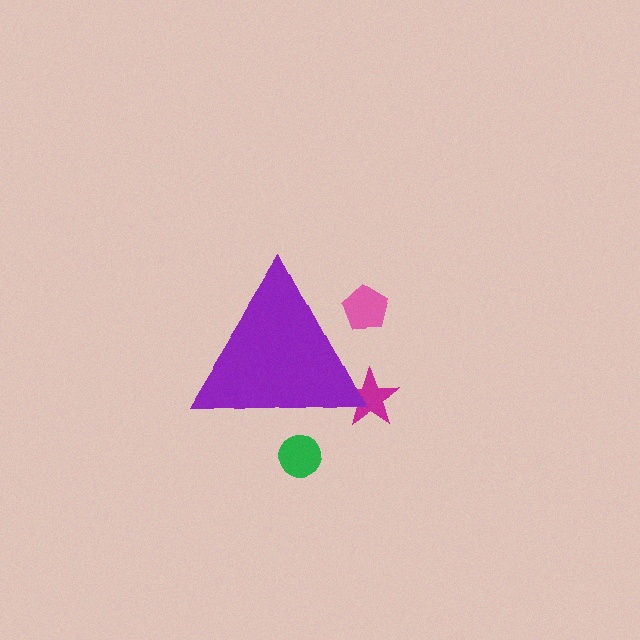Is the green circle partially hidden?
Yes, the green circle is partially hidden behind the purple triangle.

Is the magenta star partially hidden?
Yes, the magenta star is partially hidden behind the purple triangle.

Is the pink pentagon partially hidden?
Yes, the pink pentagon is partially hidden behind the purple triangle.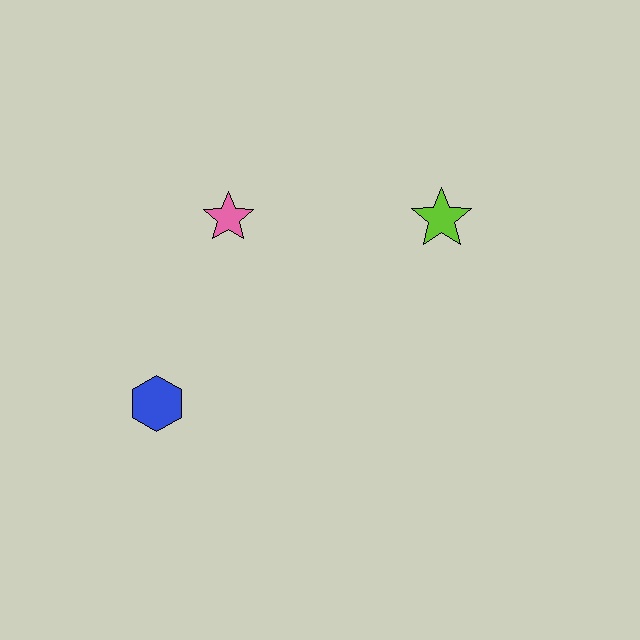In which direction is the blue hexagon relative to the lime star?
The blue hexagon is to the left of the lime star.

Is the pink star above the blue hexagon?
Yes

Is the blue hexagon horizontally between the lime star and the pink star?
No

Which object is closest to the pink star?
The blue hexagon is closest to the pink star.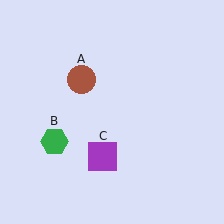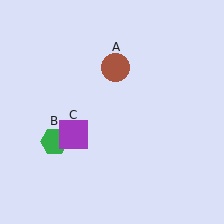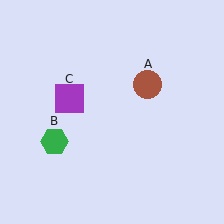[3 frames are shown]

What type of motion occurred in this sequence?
The brown circle (object A), purple square (object C) rotated clockwise around the center of the scene.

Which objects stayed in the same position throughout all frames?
Green hexagon (object B) remained stationary.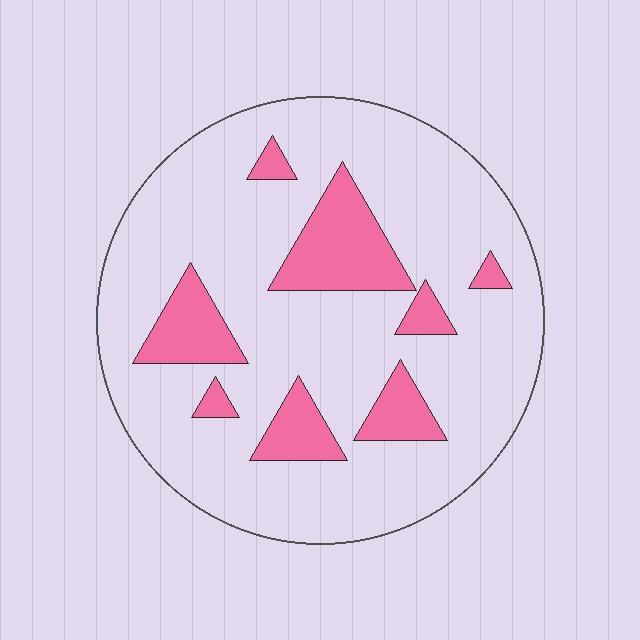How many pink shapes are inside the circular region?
8.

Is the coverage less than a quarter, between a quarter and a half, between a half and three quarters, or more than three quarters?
Less than a quarter.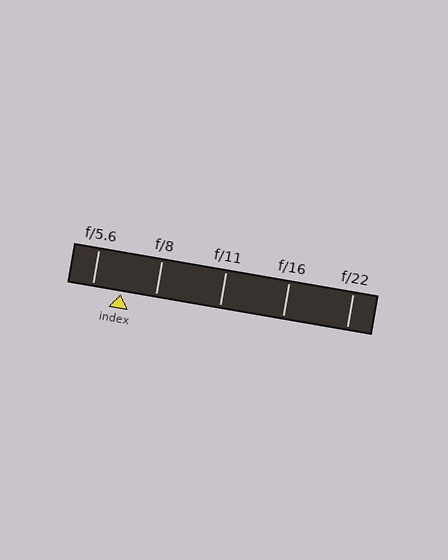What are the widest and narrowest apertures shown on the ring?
The widest aperture shown is f/5.6 and the narrowest is f/22.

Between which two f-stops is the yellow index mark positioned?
The index mark is between f/5.6 and f/8.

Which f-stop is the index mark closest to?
The index mark is closest to f/5.6.